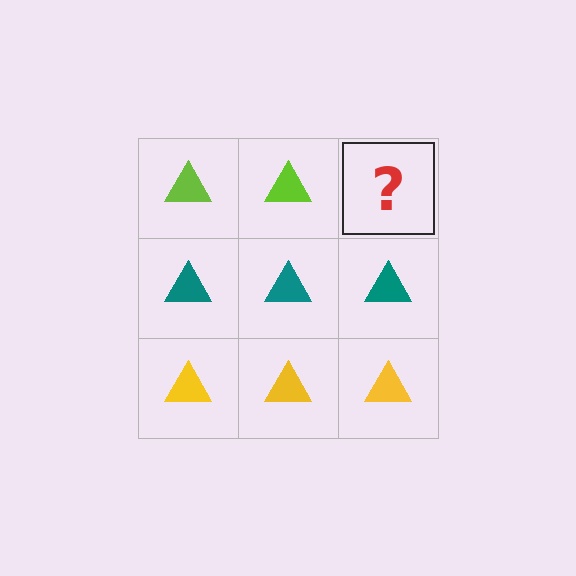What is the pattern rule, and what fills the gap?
The rule is that each row has a consistent color. The gap should be filled with a lime triangle.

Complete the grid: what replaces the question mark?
The question mark should be replaced with a lime triangle.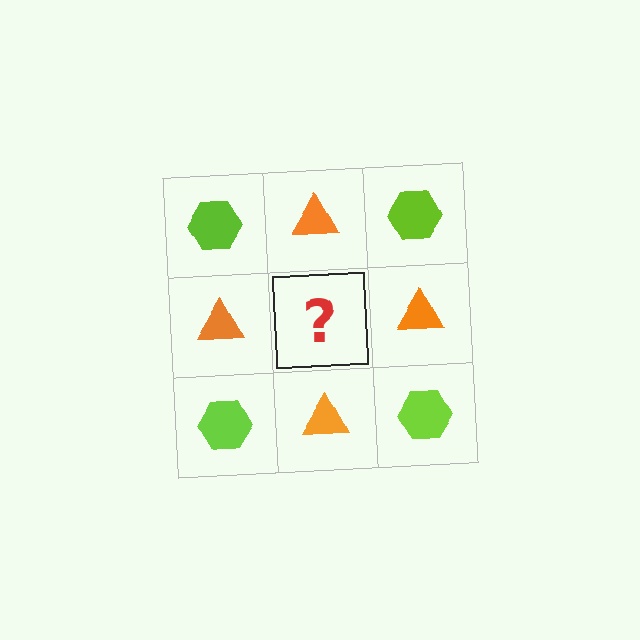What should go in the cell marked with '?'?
The missing cell should contain a lime hexagon.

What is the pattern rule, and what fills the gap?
The rule is that it alternates lime hexagon and orange triangle in a checkerboard pattern. The gap should be filled with a lime hexagon.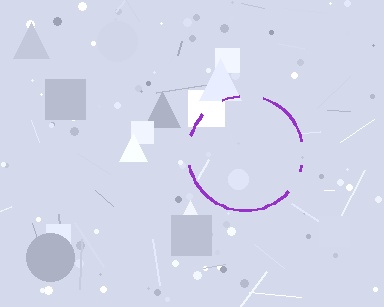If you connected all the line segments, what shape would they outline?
They would outline a circle.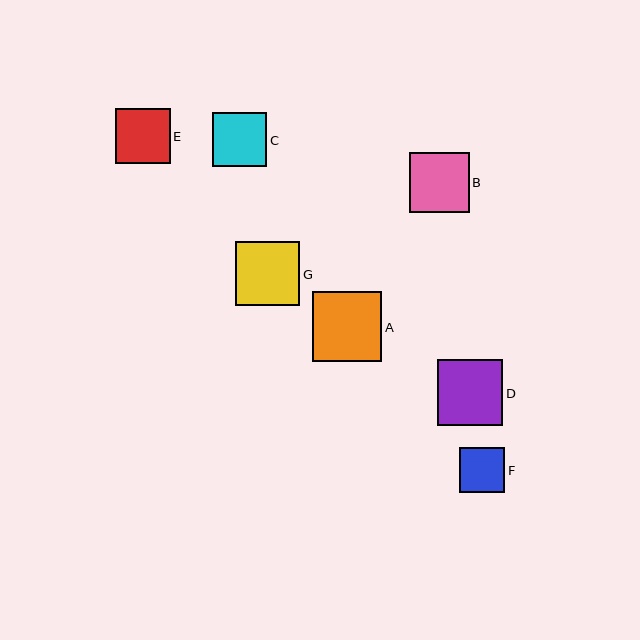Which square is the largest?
Square A is the largest with a size of approximately 70 pixels.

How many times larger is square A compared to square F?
Square A is approximately 1.5 times the size of square F.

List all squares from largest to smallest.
From largest to smallest: A, D, G, B, E, C, F.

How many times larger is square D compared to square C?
Square D is approximately 1.2 times the size of square C.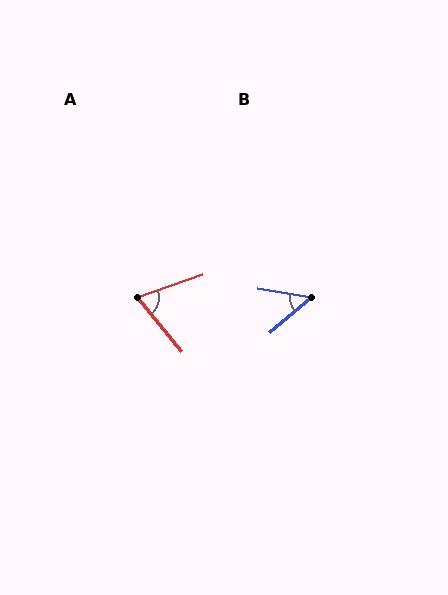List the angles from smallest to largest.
B (49°), A (70°).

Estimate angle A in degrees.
Approximately 70 degrees.